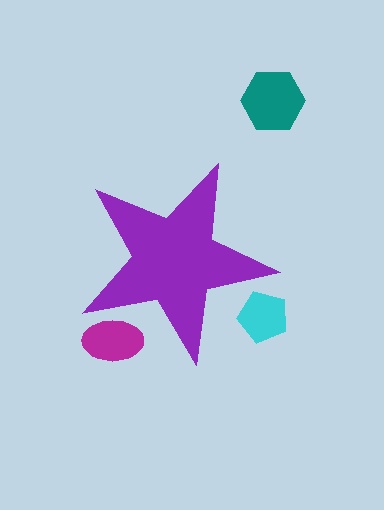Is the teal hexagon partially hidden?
No, the teal hexagon is fully visible.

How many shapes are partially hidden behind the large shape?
2 shapes are partially hidden.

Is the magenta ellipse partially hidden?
Yes, the magenta ellipse is partially hidden behind the purple star.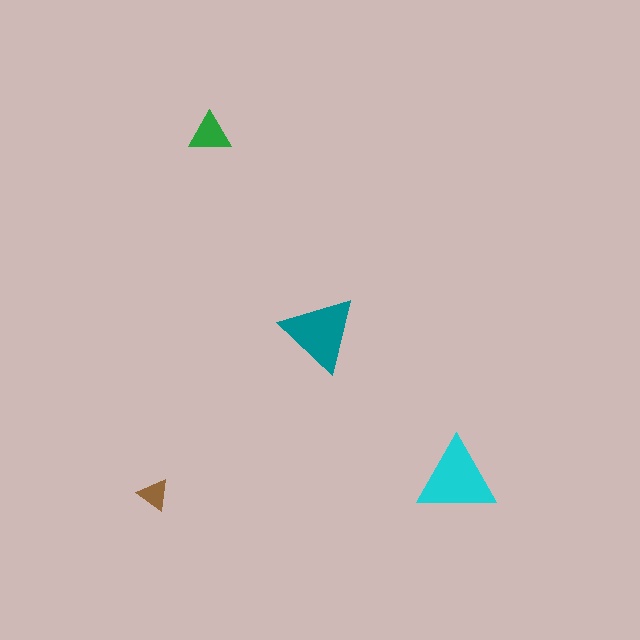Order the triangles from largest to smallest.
the cyan one, the teal one, the green one, the brown one.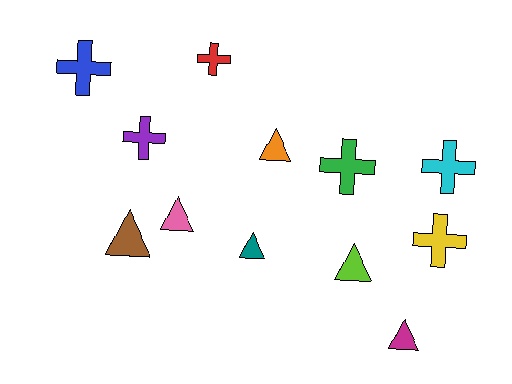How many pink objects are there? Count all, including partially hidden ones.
There is 1 pink object.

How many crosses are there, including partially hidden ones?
There are 6 crosses.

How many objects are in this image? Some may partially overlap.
There are 12 objects.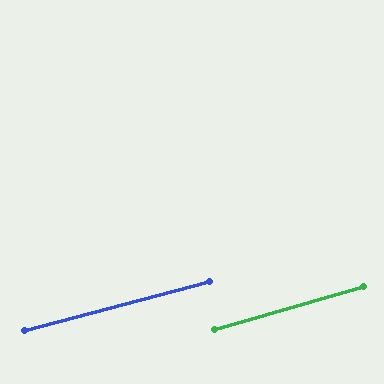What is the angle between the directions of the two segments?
Approximately 1 degree.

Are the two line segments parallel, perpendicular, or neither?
Parallel — their directions differ by only 1.4°.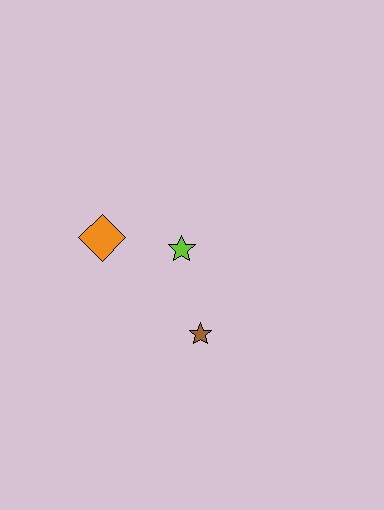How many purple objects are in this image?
There are no purple objects.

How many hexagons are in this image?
There are no hexagons.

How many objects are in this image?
There are 3 objects.